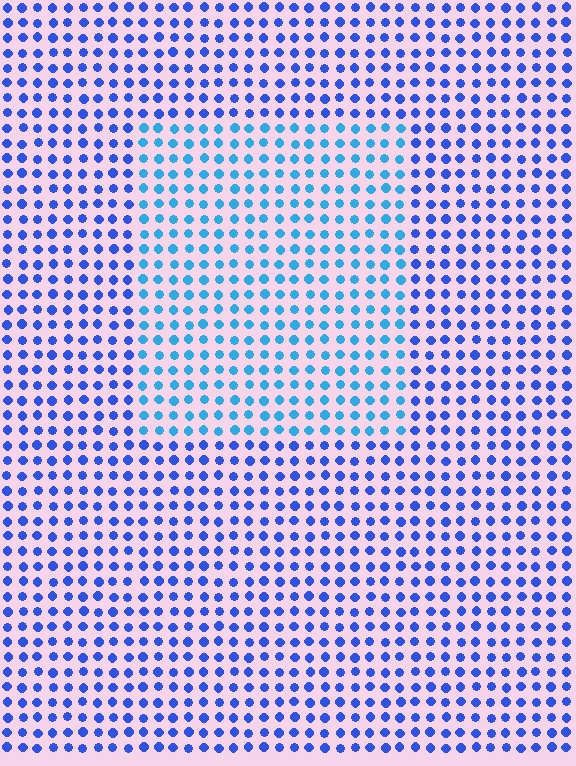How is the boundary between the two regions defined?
The boundary is defined purely by a slight shift in hue (about 31 degrees). Spacing, size, and orientation are identical on both sides.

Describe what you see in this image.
The image is filled with small blue elements in a uniform arrangement. A rectangle-shaped region is visible where the elements are tinted to a slightly different hue, forming a subtle color boundary.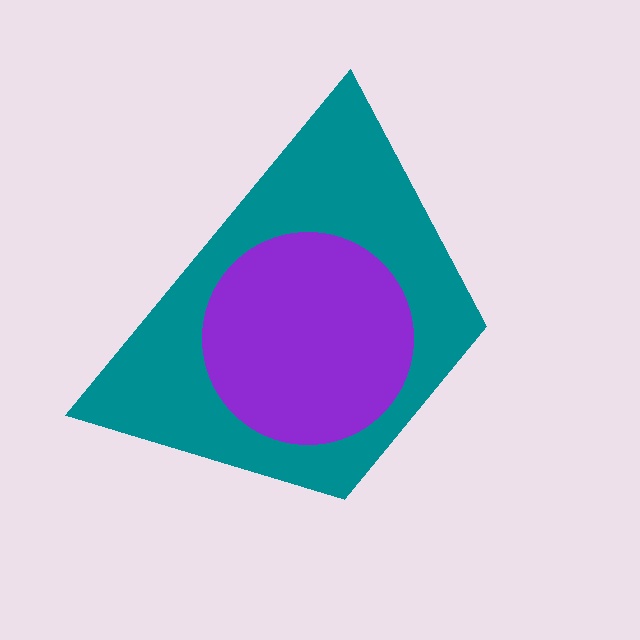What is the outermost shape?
The teal trapezoid.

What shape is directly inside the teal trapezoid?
The purple circle.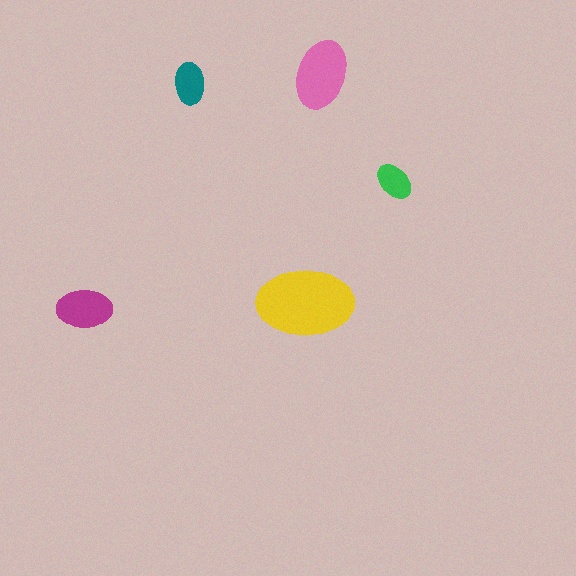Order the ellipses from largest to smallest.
the yellow one, the pink one, the magenta one, the teal one, the green one.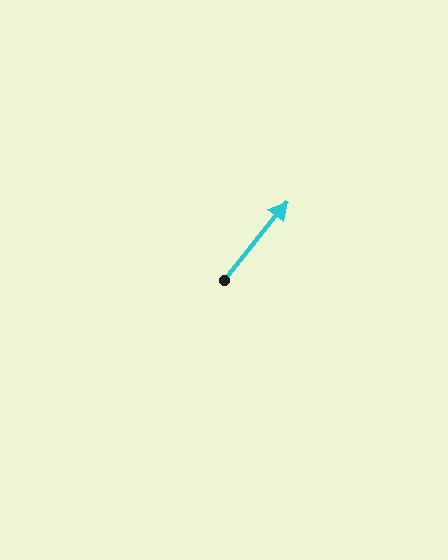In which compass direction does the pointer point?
Northeast.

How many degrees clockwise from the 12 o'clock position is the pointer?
Approximately 39 degrees.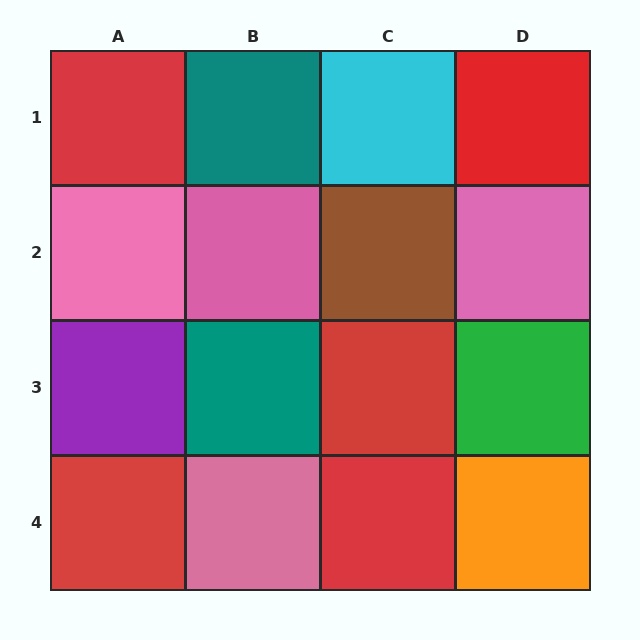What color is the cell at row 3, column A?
Purple.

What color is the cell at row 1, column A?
Red.